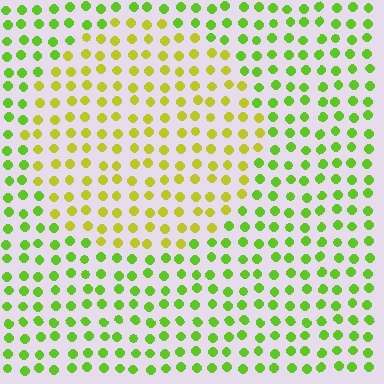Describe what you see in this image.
The image is filled with small lime elements in a uniform arrangement. A circle-shaped region is visible where the elements are tinted to a slightly different hue, forming a subtle color boundary.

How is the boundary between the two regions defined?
The boundary is defined purely by a slight shift in hue (about 35 degrees). Spacing, size, and orientation are identical on both sides.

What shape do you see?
I see a circle.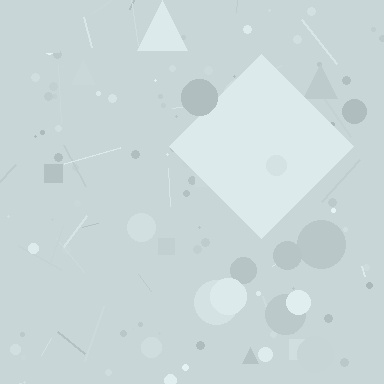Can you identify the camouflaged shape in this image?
The camouflaged shape is a diamond.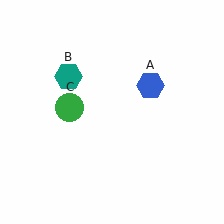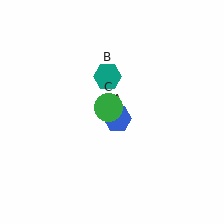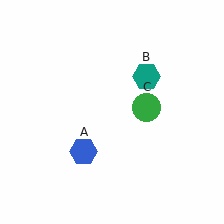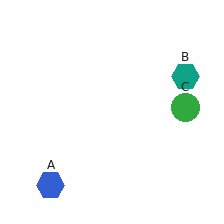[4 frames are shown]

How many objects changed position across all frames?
3 objects changed position: blue hexagon (object A), teal hexagon (object B), green circle (object C).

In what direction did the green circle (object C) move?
The green circle (object C) moved right.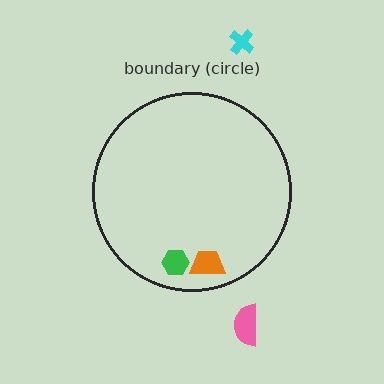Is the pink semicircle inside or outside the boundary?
Outside.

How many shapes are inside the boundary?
2 inside, 2 outside.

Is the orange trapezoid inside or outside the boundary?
Inside.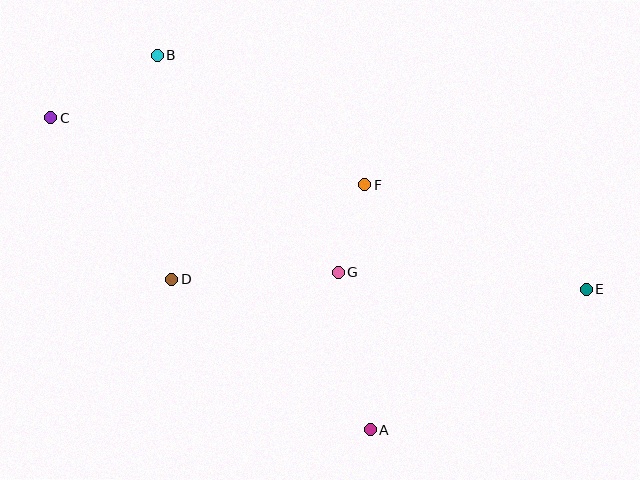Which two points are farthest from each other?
Points C and E are farthest from each other.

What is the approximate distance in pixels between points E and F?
The distance between E and F is approximately 245 pixels.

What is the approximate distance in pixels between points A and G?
The distance between A and G is approximately 161 pixels.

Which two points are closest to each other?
Points F and G are closest to each other.